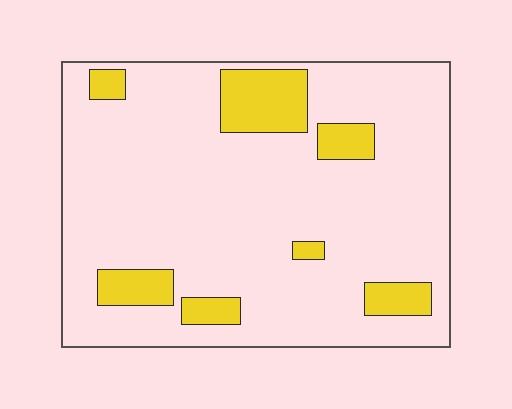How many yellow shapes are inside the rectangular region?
7.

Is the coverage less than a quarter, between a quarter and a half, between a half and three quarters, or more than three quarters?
Less than a quarter.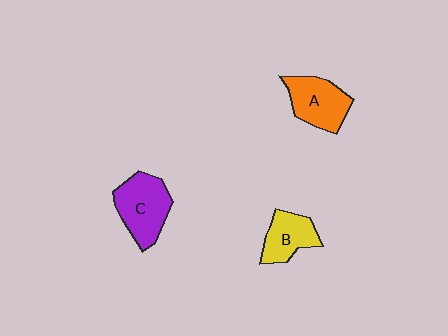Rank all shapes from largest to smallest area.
From largest to smallest: C (purple), A (orange), B (yellow).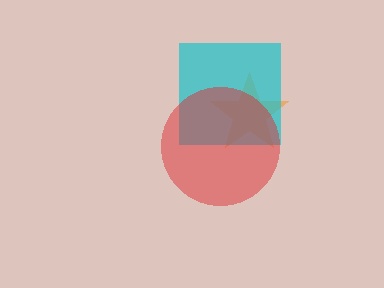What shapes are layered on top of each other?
The layered shapes are: an orange star, a cyan square, a red circle.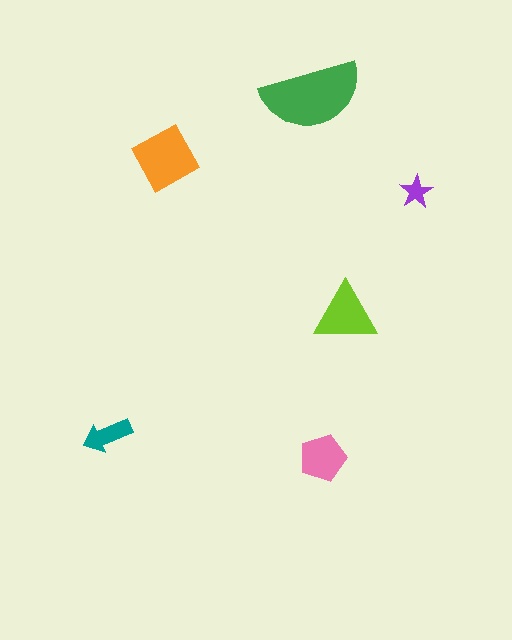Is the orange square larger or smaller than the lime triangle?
Larger.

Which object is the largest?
The green semicircle.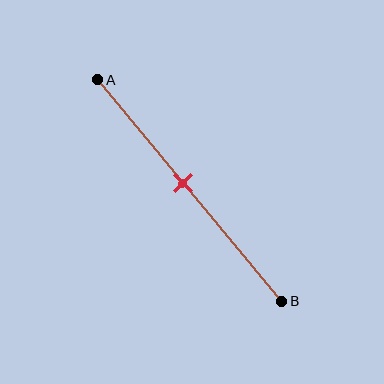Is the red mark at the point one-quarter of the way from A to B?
No, the mark is at about 45% from A, not at the 25% one-quarter point.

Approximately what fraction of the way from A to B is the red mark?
The red mark is approximately 45% of the way from A to B.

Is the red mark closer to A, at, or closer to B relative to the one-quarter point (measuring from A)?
The red mark is closer to point B than the one-quarter point of segment AB.